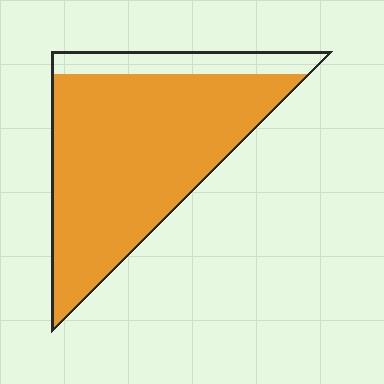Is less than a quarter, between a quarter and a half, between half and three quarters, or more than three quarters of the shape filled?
More than three quarters.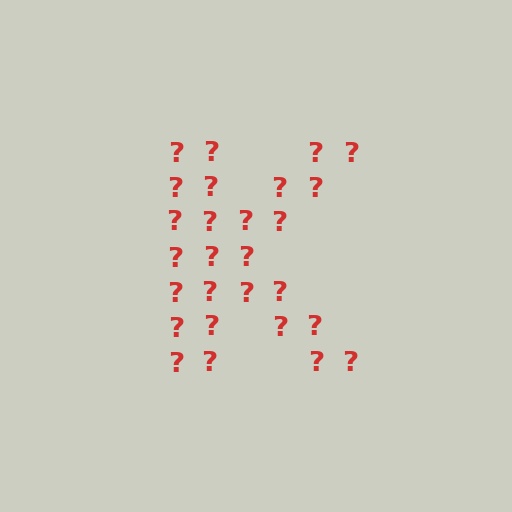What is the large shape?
The large shape is the letter K.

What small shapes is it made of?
It is made of small question marks.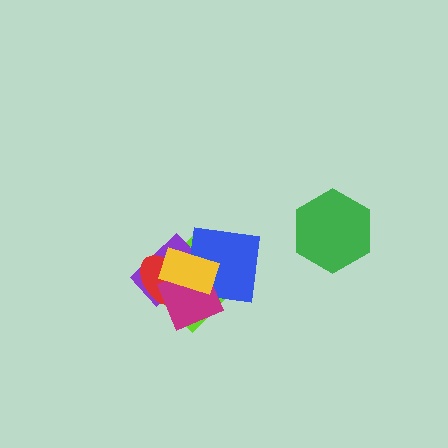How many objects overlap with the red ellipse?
5 objects overlap with the red ellipse.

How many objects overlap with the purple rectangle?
5 objects overlap with the purple rectangle.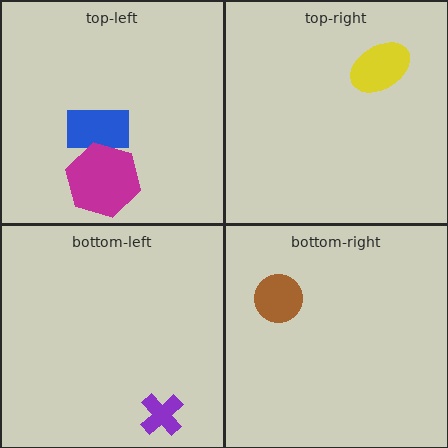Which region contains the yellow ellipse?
The top-right region.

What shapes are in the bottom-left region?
The purple cross.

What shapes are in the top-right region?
The yellow ellipse.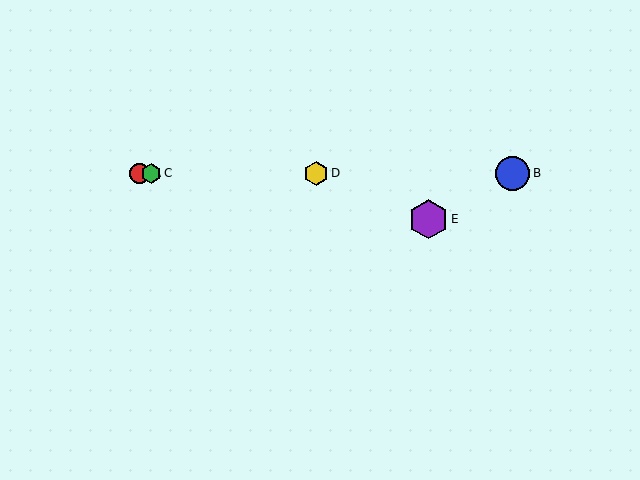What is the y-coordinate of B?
Object B is at y≈174.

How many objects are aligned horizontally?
4 objects (A, B, C, D) are aligned horizontally.